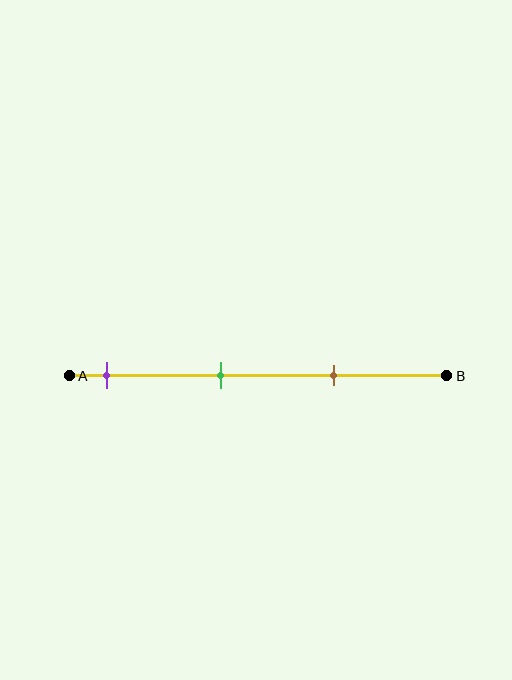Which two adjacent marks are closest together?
The green and brown marks are the closest adjacent pair.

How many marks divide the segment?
There are 3 marks dividing the segment.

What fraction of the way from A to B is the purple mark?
The purple mark is approximately 10% (0.1) of the way from A to B.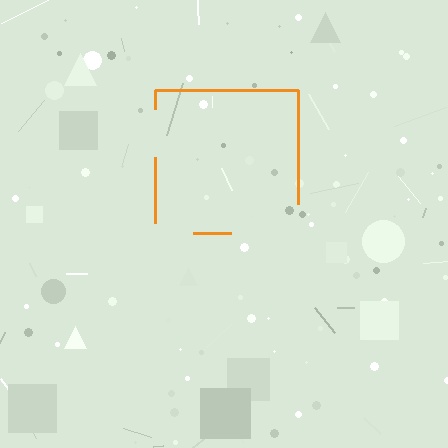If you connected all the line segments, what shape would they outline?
They would outline a square.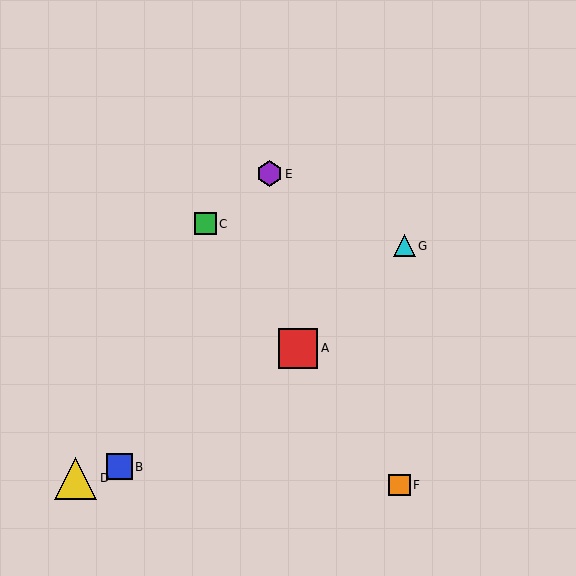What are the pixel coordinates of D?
Object D is at (76, 478).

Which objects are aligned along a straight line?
Objects A, C, F are aligned along a straight line.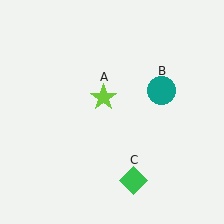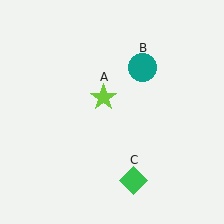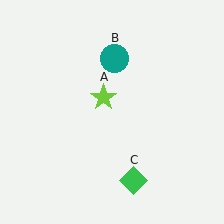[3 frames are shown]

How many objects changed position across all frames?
1 object changed position: teal circle (object B).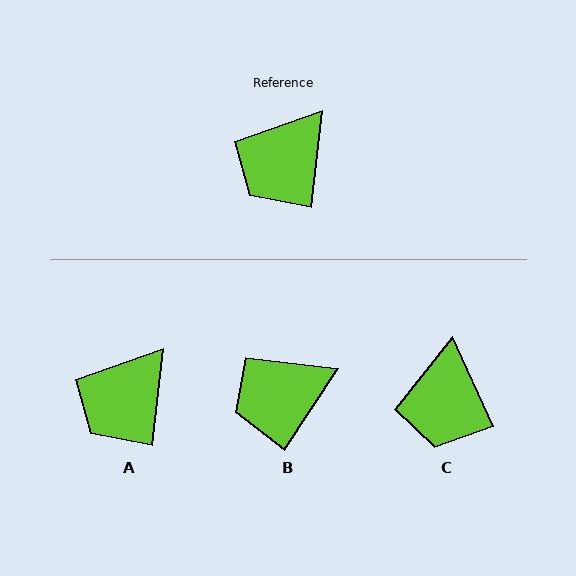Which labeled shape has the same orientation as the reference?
A.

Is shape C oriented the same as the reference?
No, it is off by about 31 degrees.